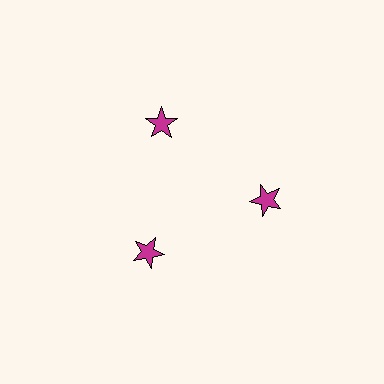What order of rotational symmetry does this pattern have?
This pattern has 3-fold rotational symmetry.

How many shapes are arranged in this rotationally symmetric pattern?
There are 3 shapes, arranged in 3 groups of 1.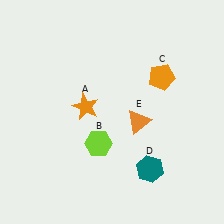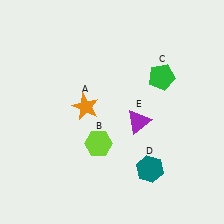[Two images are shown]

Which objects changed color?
C changed from orange to green. E changed from orange to purple.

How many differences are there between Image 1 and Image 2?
There are 2 differences between the two images.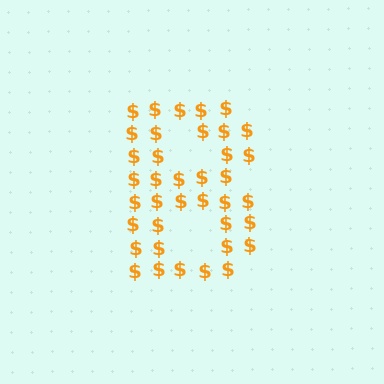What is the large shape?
The large shape is the letter B.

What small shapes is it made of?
It is made of small dollar signs.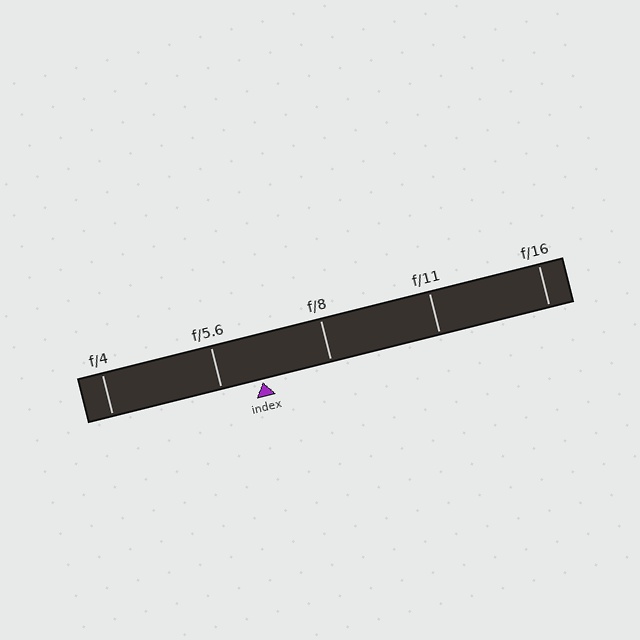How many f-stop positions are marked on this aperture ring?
There are 5 f-stop positions marked.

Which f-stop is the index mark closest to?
The index mark is closest to f/5.6.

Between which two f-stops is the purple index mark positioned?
The index mark is between f/5.6 and f/8.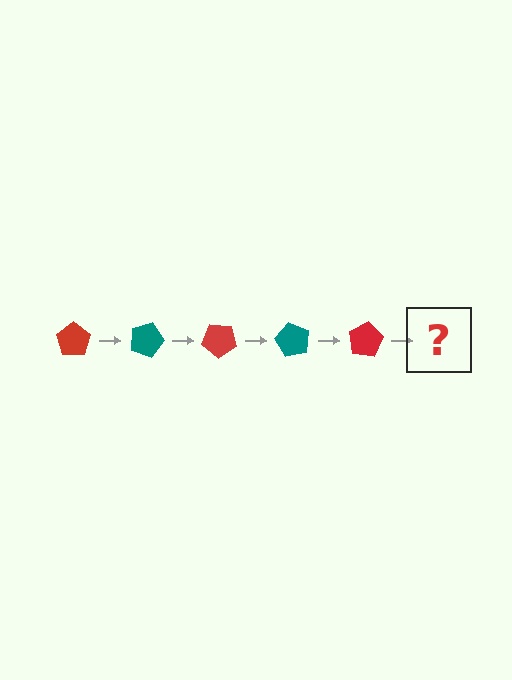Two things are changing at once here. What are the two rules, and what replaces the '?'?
The two rules are that it rotates 20 degrees each step and the color cycles through red and teal. The '?' should be a teal pentagon, rotated 100 degrees from the start.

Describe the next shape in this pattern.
It should be a teal pentagon, rotated 100 degrees from the start.